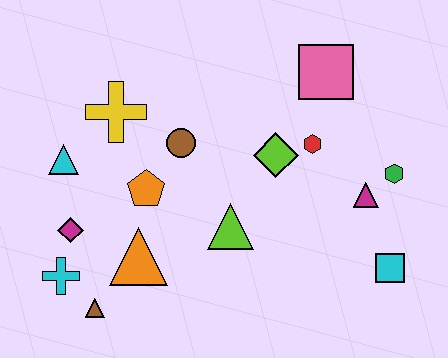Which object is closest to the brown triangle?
The cyan cross is closest to the brown triangle.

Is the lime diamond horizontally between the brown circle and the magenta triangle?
Yes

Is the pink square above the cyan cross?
Yes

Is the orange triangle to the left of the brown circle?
Yes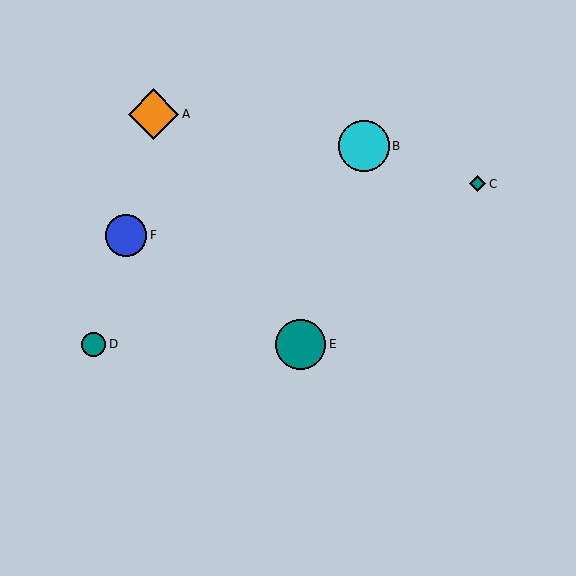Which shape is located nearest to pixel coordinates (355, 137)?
The cyan circle (labeled B) at (364, 146) is nearest to that location.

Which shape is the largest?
The cyan circle (labeled B) is the largest.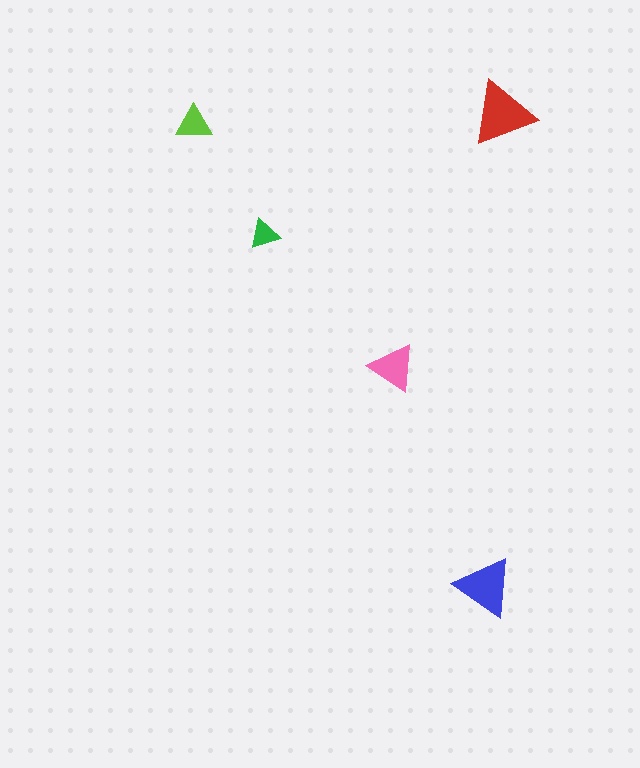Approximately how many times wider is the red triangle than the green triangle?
About 2 times wider.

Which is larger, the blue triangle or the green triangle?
The blue one.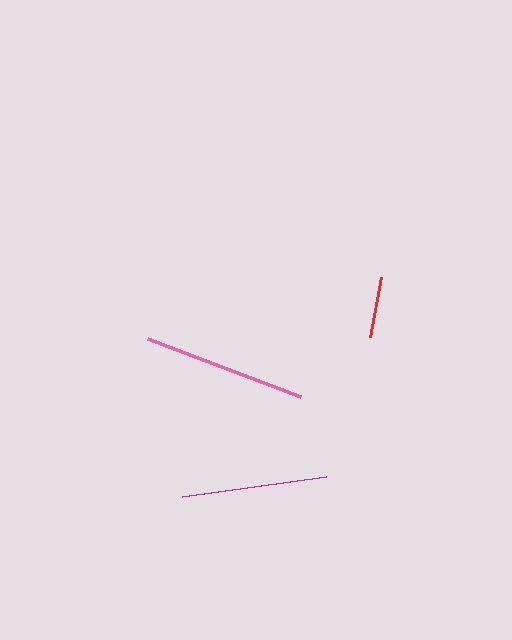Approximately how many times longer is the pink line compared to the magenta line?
The pink line is approximately 1.1 times the length of the magenta line.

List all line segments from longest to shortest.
From longest to shortest: pink, magenta, red.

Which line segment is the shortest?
The red line is the shortest at approximately 61 pixels.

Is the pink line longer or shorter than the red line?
The pink line is longer than the red line.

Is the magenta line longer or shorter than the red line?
The magenta line is longer than the red line.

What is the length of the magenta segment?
The magenta segment is approximately 146 pixels long.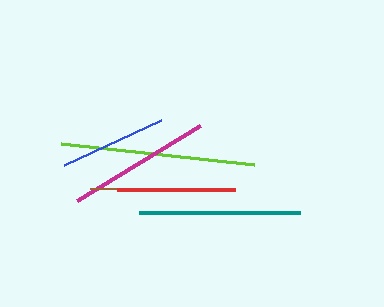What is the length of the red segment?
The red segment is approximately 118 pixels long.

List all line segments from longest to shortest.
From longest to shortest: lime, teal, brown, magenta, red, blue.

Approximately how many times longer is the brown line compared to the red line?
The brown line is approximately 1.2 times the length of the red line.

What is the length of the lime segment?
The lime segment is approximately 195 pixels long.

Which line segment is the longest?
The lime line is the longest at approximately 195 pixels.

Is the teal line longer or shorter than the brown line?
The teal line is longer than the brown line.